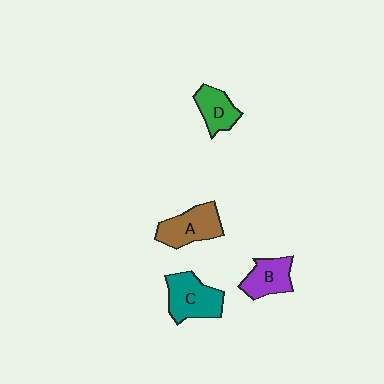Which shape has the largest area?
Shape C (teal).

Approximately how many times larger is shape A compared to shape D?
Approximately 1.4 times.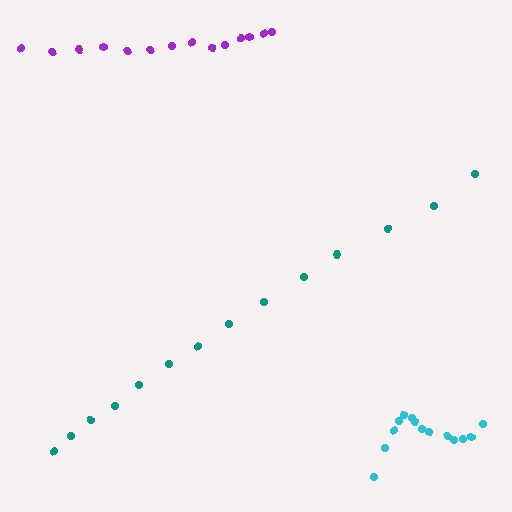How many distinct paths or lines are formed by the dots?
There are 3 distinct paths.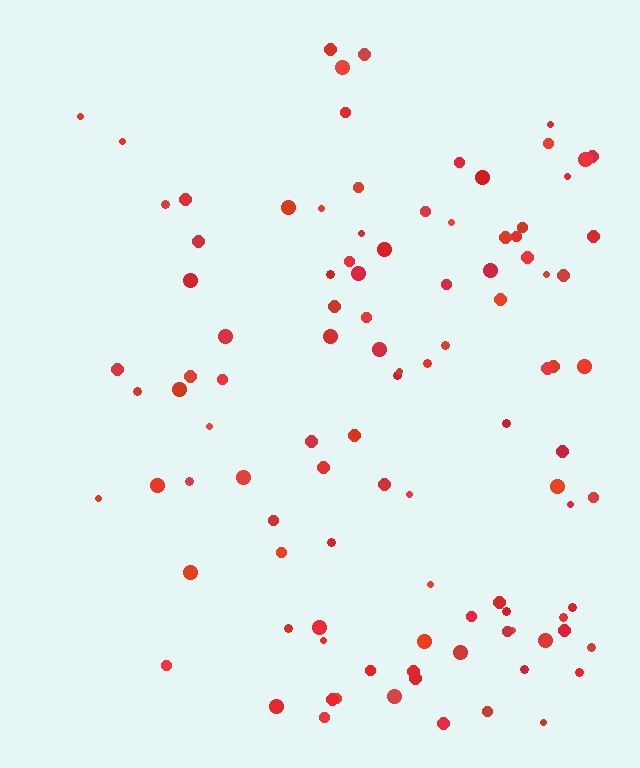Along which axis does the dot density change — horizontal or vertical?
Horizontal.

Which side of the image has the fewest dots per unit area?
The left.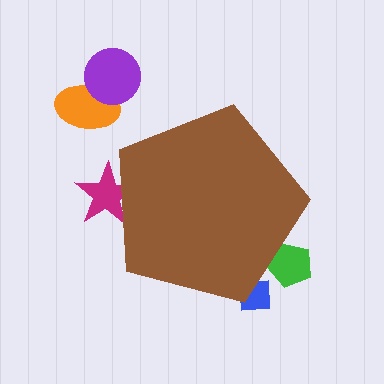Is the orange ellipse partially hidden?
No, the orange ellipse is fully visible.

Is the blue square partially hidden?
Yes, the blue square is partially hidden behind the brown pentagon.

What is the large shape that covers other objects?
A brown pentagon.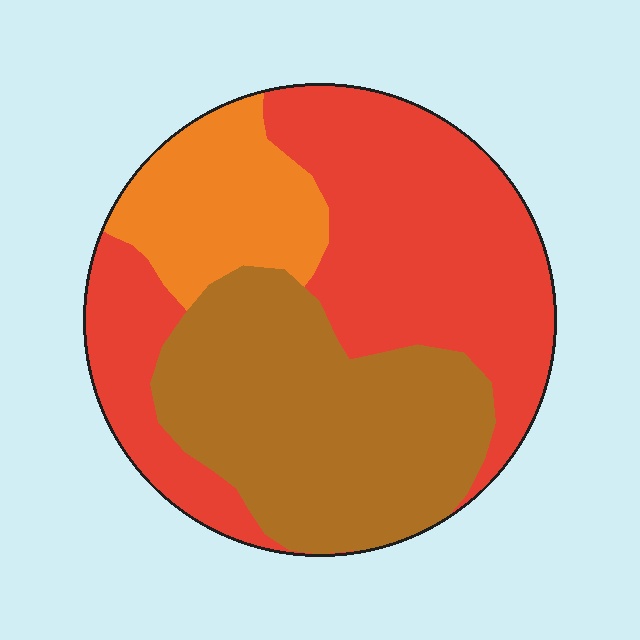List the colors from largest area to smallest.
From largest to smallest: red, brown, orange.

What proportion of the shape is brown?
Brown takes up between a quarter and a half of the shape.